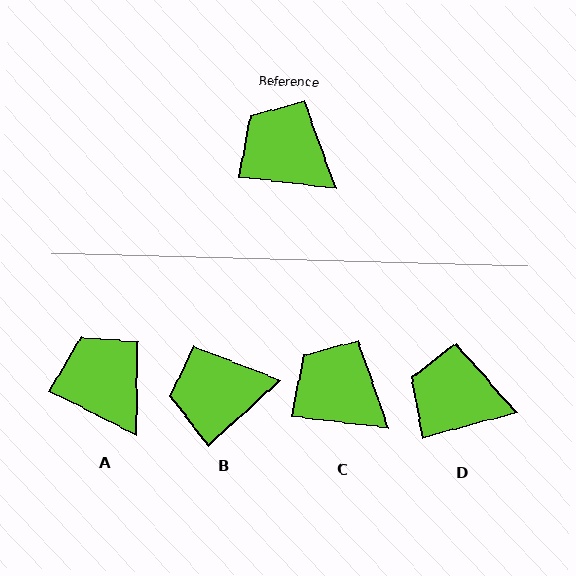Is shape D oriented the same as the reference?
No, it is off by about 22 degrees.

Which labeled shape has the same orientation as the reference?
C.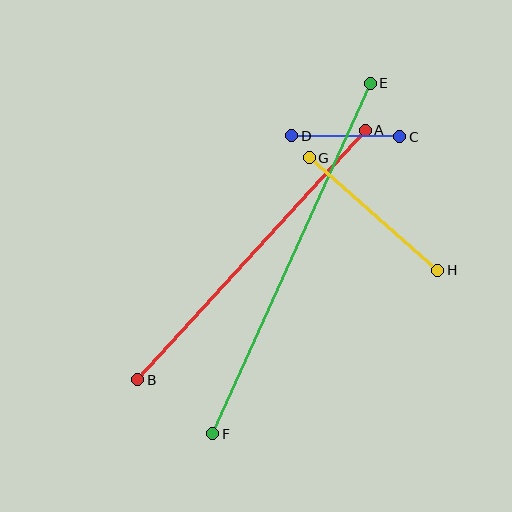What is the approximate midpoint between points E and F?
The midpoint is at approximately (292, 258) pixels.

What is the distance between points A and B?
The distance is approximately 338 pixels.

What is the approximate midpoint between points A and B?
The midpoint is at approximately (252, 255) pixels.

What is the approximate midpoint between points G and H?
The midpoint is at approximately (374, 214) pixels.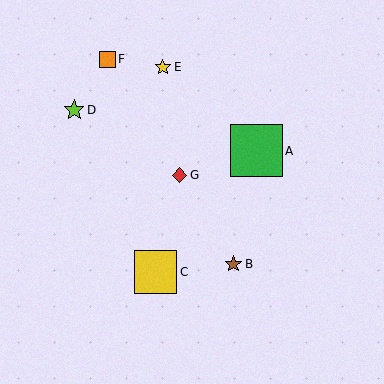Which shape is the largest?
The green square (labeled A) is the largest.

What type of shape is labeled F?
Shape F is an orange square.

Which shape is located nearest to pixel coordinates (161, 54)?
The yellow star (labeled E) at (163, 67) is nearest to that location.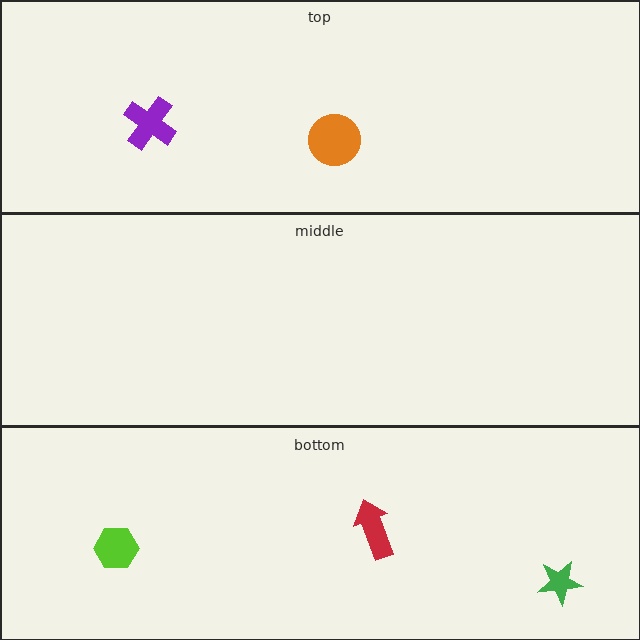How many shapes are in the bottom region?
3.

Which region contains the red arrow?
The bottom region.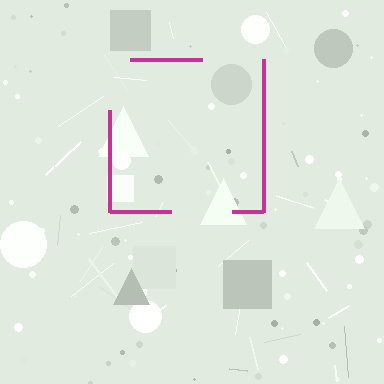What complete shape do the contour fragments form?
The contour fragments form a square.